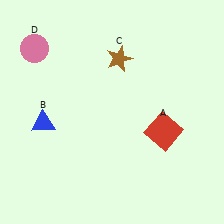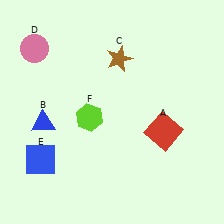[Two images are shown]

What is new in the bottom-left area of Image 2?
A blue square (E) was added in the bottom-left area of Image 2.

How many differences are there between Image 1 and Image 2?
There are 2 differences between the two images.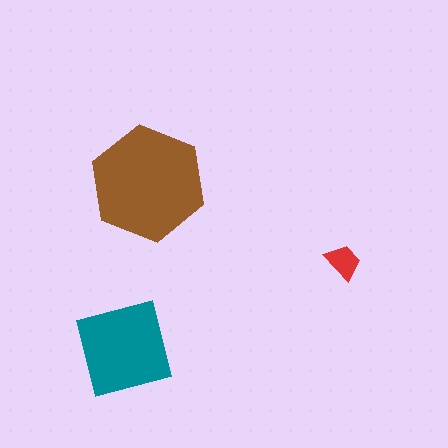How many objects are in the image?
There are 3 objects in the image.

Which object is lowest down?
The teal square is bottommost.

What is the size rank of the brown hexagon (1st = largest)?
1st.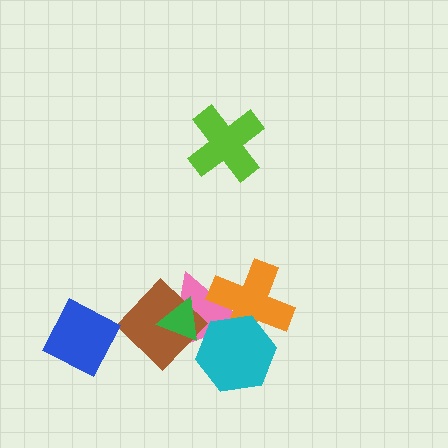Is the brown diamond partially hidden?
Yes, it is partially covered by another shape.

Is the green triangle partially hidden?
No, no other shape covers it.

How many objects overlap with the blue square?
0 objects overlap with the blue square.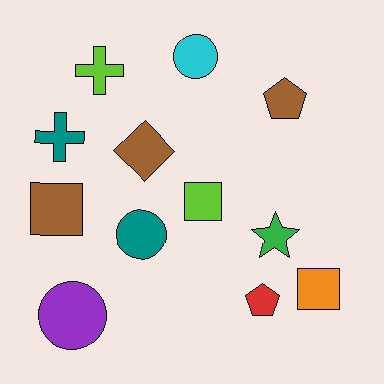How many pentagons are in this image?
There are 2 pentagons.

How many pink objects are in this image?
There are no pink objects.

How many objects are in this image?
There are 12 objects.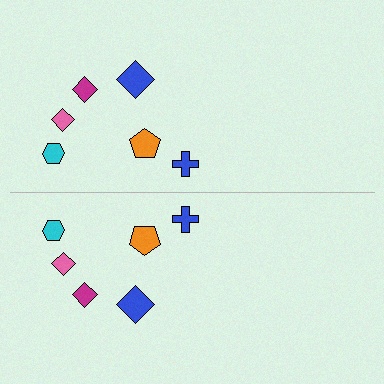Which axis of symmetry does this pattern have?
The pattern has a horizontal axis of symmetry running through the center of the image.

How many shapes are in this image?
There are 12 shapes in this image.